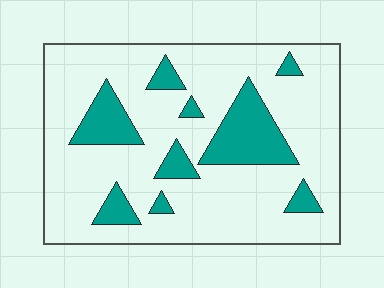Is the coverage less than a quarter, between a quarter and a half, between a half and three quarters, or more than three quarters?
Less than a quarter.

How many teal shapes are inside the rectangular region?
9.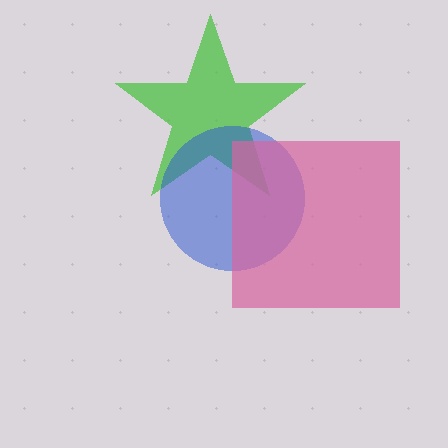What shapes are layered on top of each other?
The layered shapes are: a green star, a blue circle, a pink square.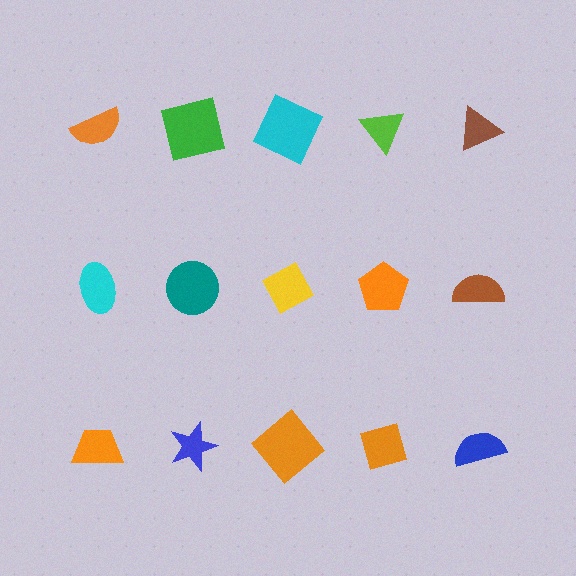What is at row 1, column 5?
A brown triangle.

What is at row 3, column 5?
A blue semicircle.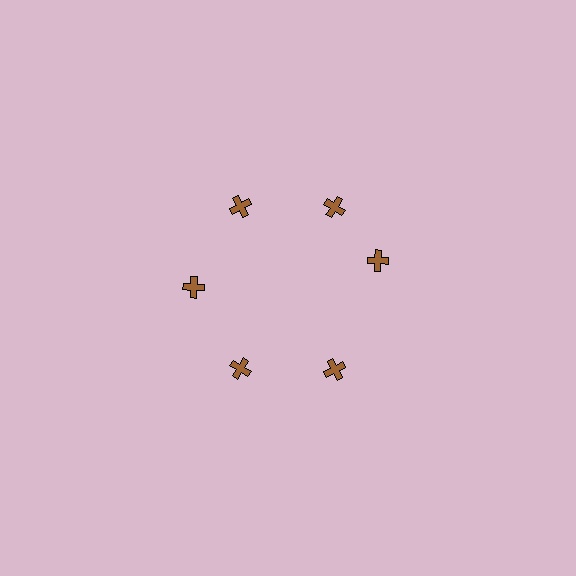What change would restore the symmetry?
The symmetry would be restored by rotating it back into even spacing with its neighbors so that all 6 crosses sit at equal angles and equal distance from the center.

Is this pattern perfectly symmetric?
No. The 6 brown crosses are arranged in a ring, but one element near the 3 o'clock position is rotated out of alignment along the ring, breaking the 6-fold rotational symmetry.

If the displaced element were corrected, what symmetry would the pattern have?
It would have 6-fold rotational symmetry — the pattern would map onto itself every 60 degrees.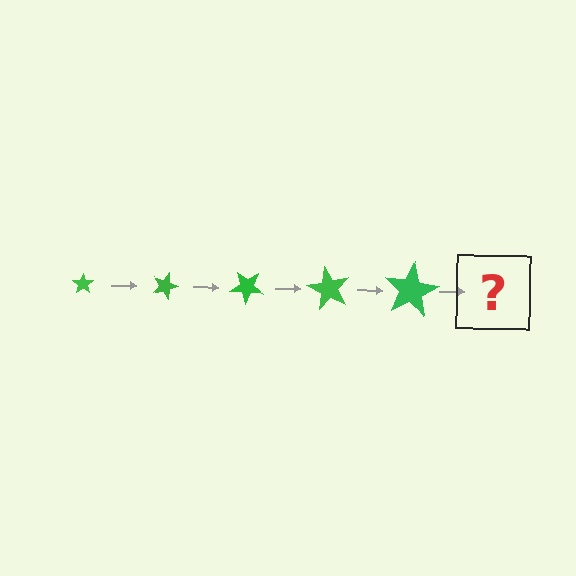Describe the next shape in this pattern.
It should be a star, larger than the previous one and rotated 100 degrees from the start.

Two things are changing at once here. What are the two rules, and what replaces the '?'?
The two rules are that the star grows larger each step and it rotates 20 degrees each step. The '?' should be a star, larger than the previous one and rotated 100 degrees from the start.